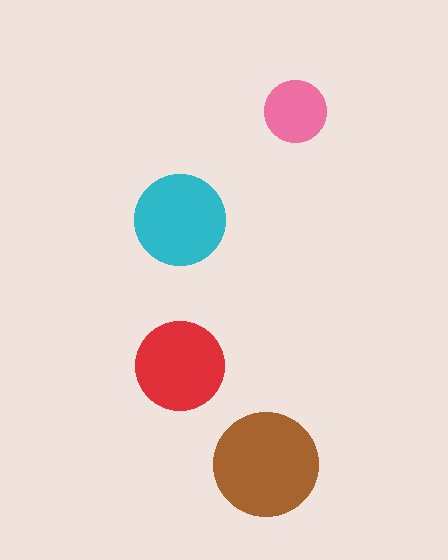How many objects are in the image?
There are 4 objects in the image.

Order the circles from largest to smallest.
the brown one, the cyan one, the red one, the pink one.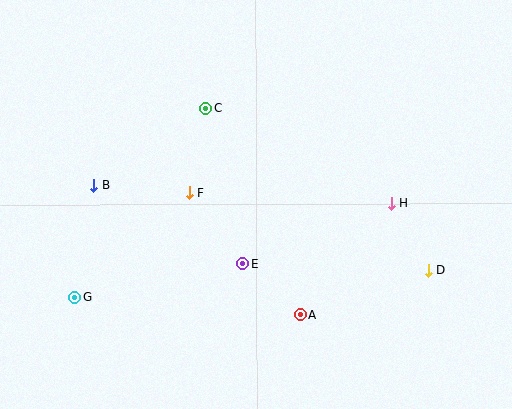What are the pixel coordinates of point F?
Point F is at (189, 193).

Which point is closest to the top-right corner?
Point H is closest to the top-right corner.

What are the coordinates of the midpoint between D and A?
The midpoint between D and A is at (365, 293).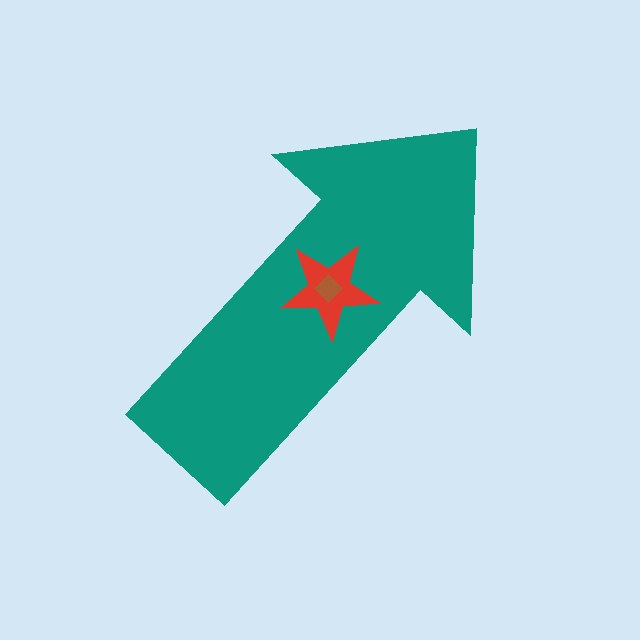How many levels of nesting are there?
3.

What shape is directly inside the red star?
The brown diamond.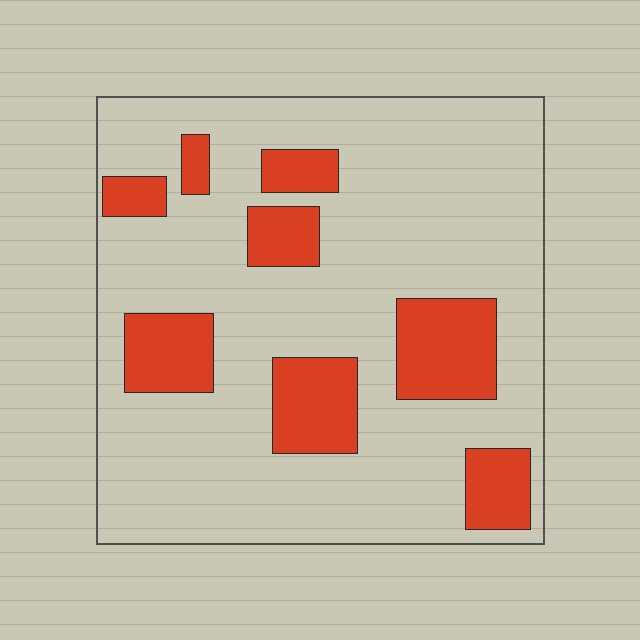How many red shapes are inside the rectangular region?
8.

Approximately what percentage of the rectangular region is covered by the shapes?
Approximately 20%.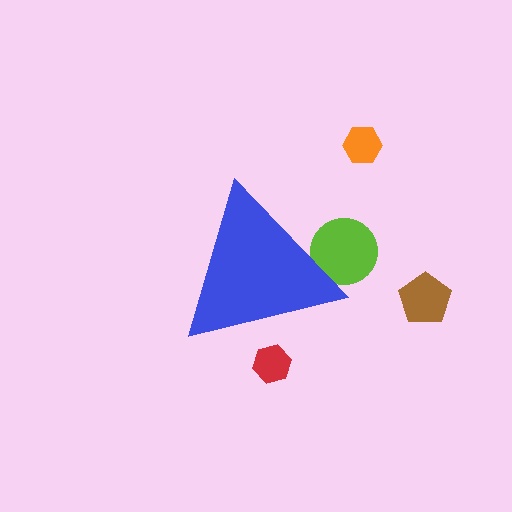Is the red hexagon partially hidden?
Yes, the red hexagon is partially hidden behind the blue triangle.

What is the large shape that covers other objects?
A blue triangle.